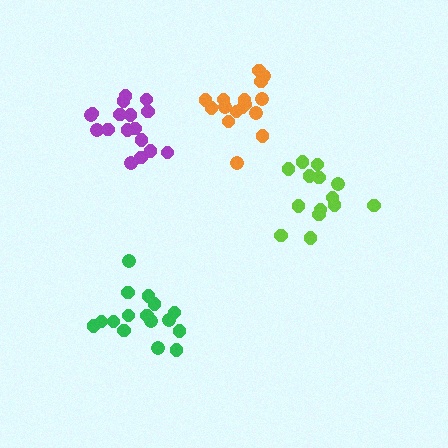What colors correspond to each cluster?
The clusters are colored: orange, purple, green, lime.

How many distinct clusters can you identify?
There are 4 distinct clusters.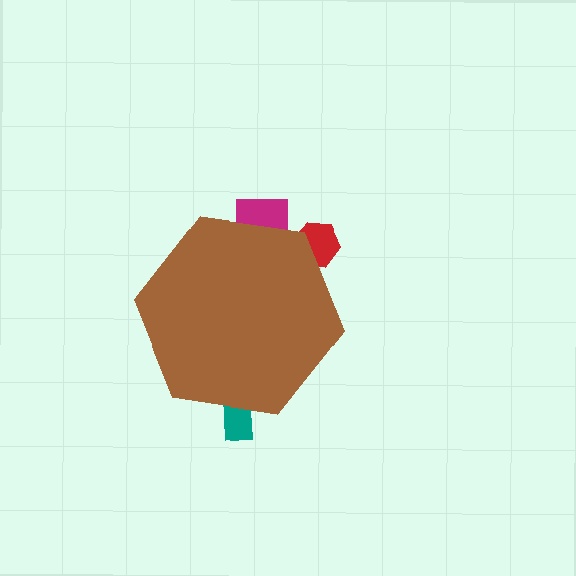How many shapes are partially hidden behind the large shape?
3 shapes are partially hidden.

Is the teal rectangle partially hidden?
Yes, the teal rectangle is partially hidden behind the brown hexagon.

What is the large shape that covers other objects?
A brown hexagon.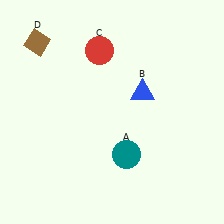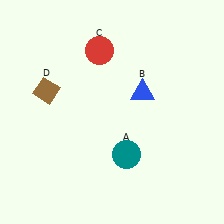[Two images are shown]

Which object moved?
The brown diamond (D) moved down.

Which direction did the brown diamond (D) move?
The brown diamond (D) moved down.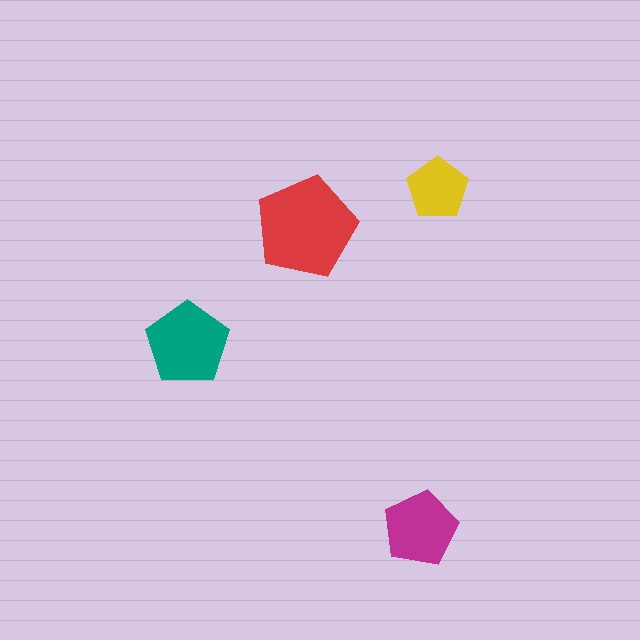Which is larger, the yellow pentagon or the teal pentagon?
The teal one.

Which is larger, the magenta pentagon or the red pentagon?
The red one.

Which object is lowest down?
The magenta pentagon is bottommost.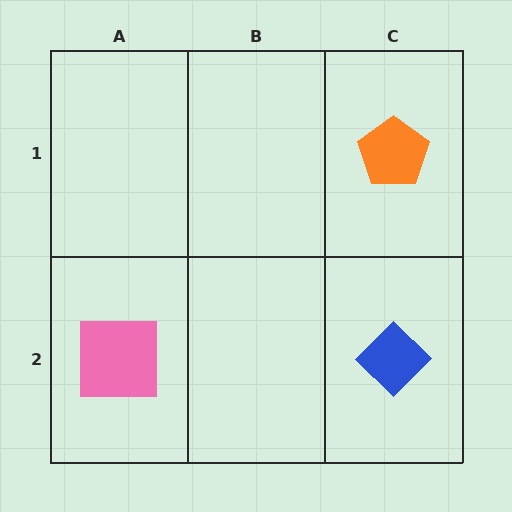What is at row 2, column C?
A blue diamond.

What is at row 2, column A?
A pink square.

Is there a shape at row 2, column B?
No, that cell is empty.